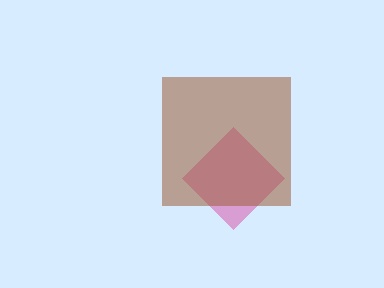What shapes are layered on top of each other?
The layered shapes are: a magenta diamond, a brown square.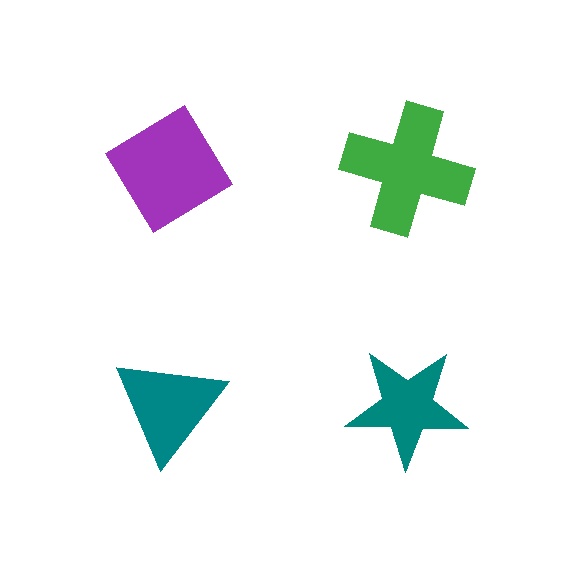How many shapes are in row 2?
2 shapes.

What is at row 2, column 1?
A teal triangle.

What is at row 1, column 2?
A green cross.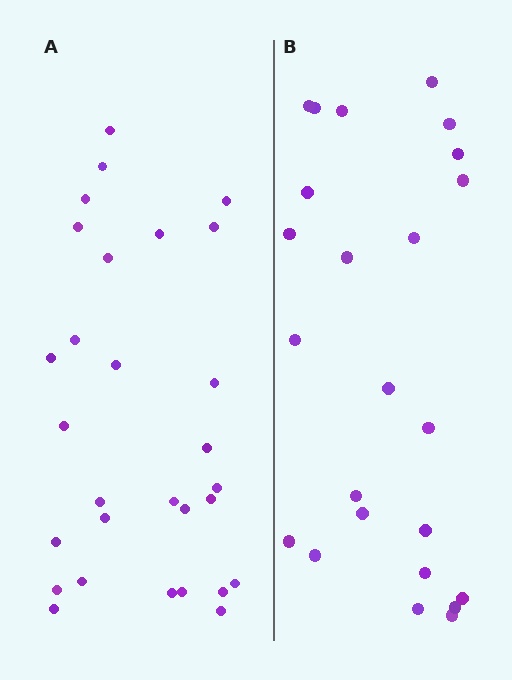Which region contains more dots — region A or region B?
Region A (the left region) has more dots.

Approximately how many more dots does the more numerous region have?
Region A has about 5 more dots than region B.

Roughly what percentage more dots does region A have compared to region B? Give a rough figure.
About 20% more.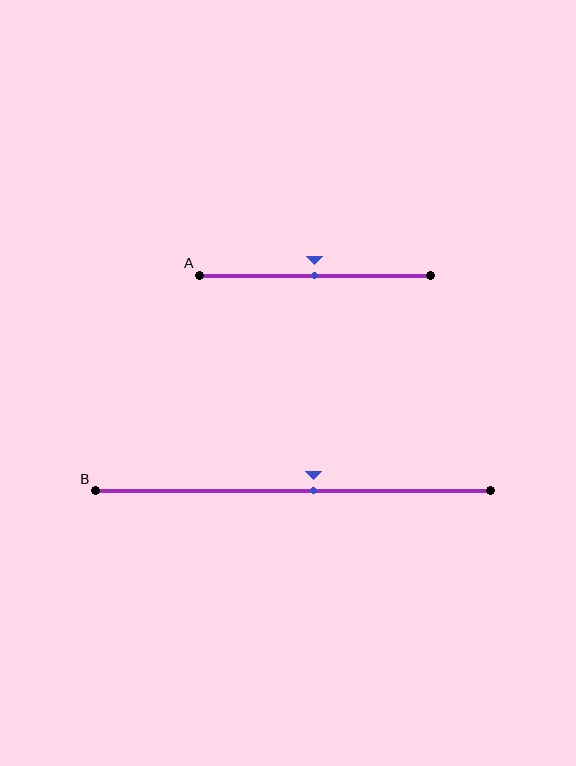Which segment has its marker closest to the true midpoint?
Segment A has its marker closest to the true midpoint.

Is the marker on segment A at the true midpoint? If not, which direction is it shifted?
Yes, the marker on segment A is at the true midpoint.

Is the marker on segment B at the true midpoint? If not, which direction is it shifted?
No, the marker on segment B is shifted to the right by about 5% of the segment length.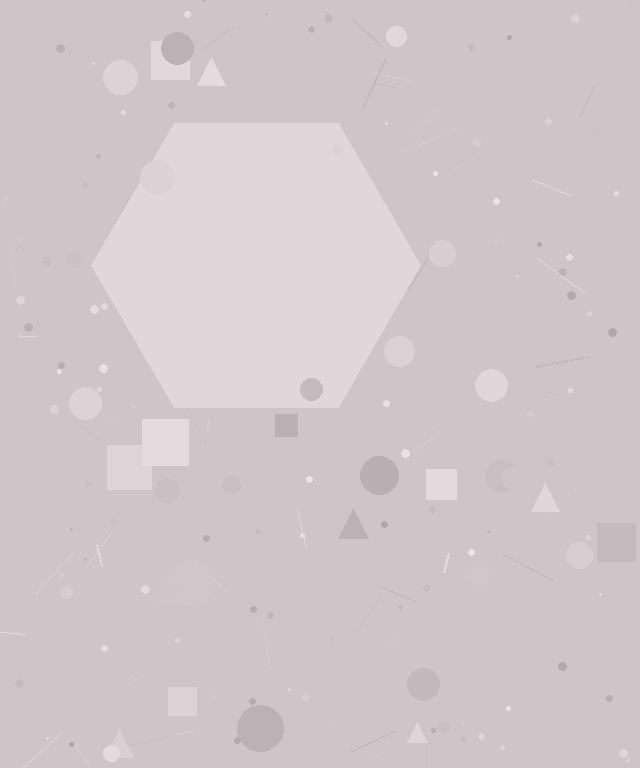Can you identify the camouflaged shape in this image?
The camouflaged shape is a hexagon.